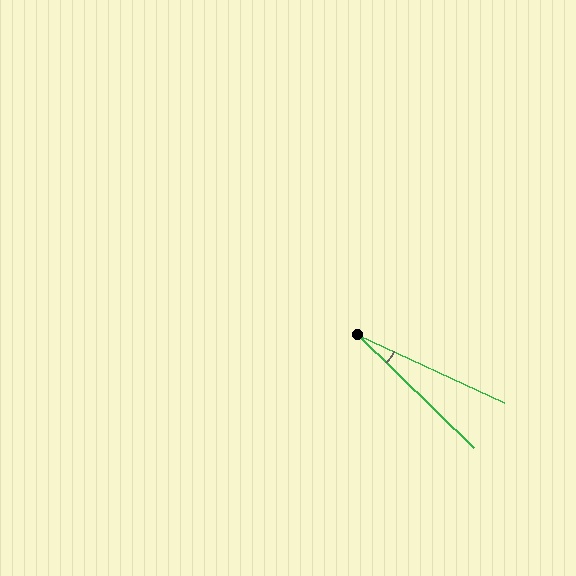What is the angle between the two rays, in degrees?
Approximately 20 degrees.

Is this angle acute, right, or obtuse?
It is acute.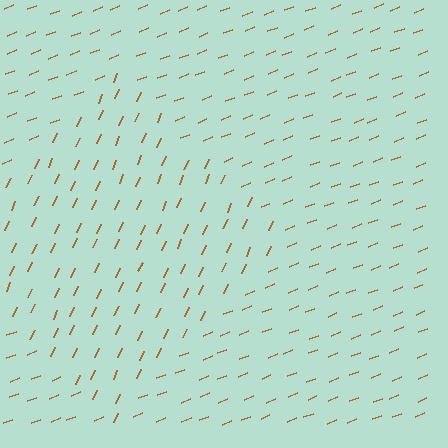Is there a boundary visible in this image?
Yes, there is a texture boundary formed by a change in line orientation.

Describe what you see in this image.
The image is filled with small brown line segments. A diamond region in the image has lines oriented differently from the surrounding lines, creating a visible texture boundary.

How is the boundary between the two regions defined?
The boundary is defined purely by a change in line orientation (approximately 45 degrees difference). All lines are the same color and thickness.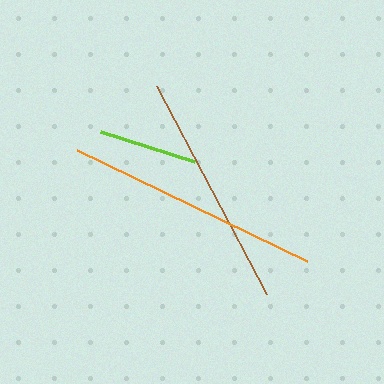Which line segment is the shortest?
The lime line is the shortest at approximately 99 pixels.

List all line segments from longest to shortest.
From longest to shortest: orange, brown, lime.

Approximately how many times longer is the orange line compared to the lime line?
The orange line is approximately 2.6 times the length of the lime line.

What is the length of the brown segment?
The brown segment is approximately 235 pixels long.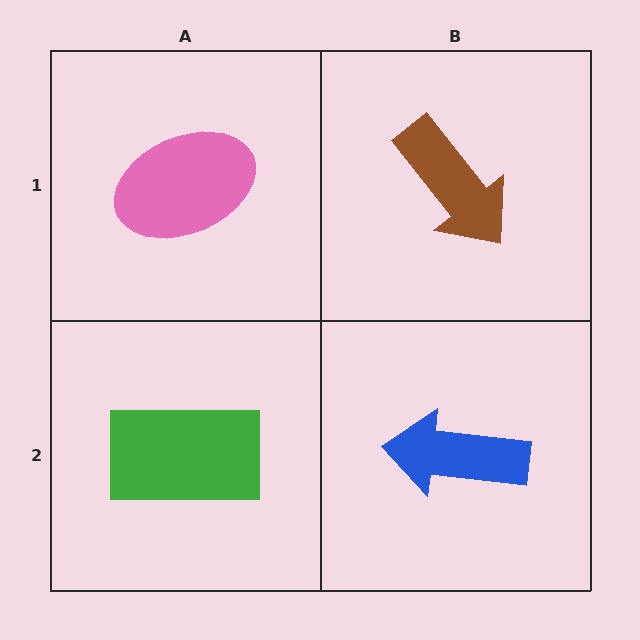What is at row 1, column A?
A pink ellipse.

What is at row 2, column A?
A green rectangle.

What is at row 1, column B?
A brown arrow.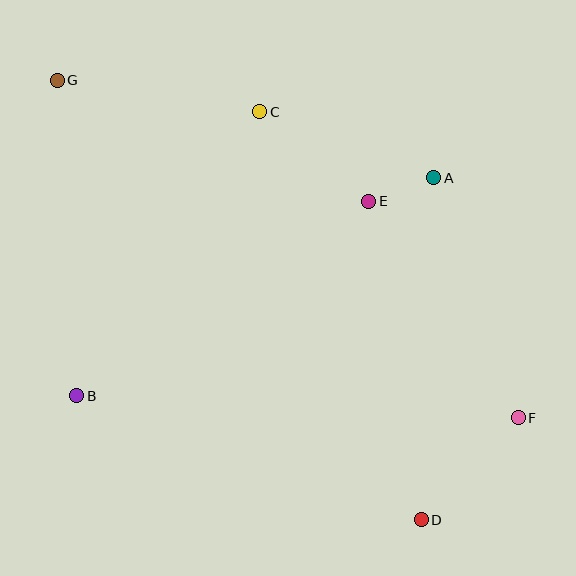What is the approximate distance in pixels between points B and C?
The distance between B and C is approximately 338 pixels.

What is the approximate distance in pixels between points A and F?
The distance between A and F is approximately 254 pixels.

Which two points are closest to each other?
Points A and E are closest to each other.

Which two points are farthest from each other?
Points F and G are farthest from each other.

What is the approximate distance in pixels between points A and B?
The distance between A and B is approximately 418 pixels.